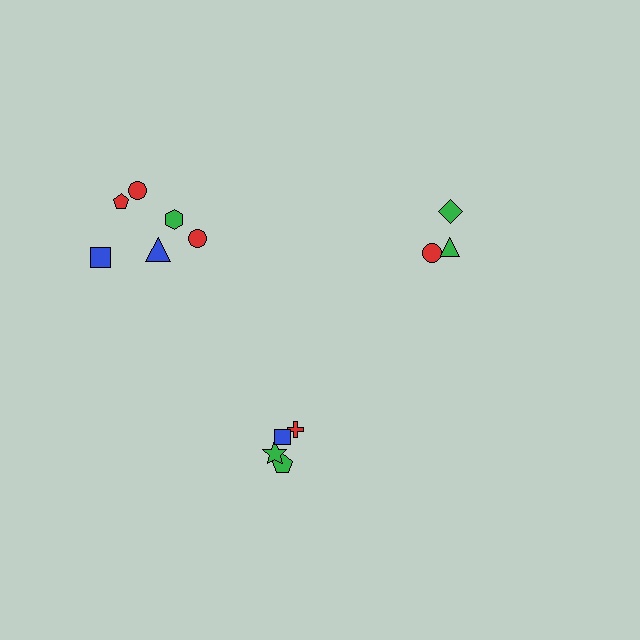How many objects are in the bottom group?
There are 4 objects.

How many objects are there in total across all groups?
There are 13 objects.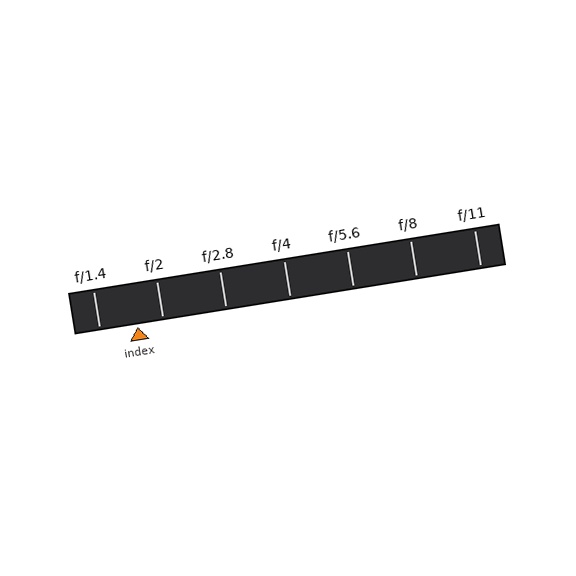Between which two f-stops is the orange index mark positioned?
The index mark is between f/1.4 and f/2.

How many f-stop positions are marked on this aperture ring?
There are 7 f-stop positions marked.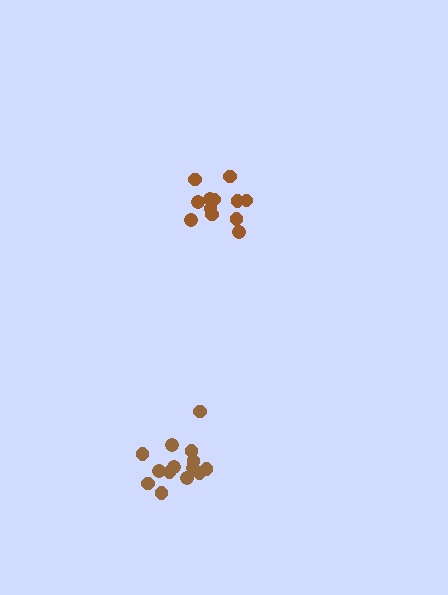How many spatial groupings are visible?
There are 2 spatial groupings.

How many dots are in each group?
Group 1: 12 dots, Group 2: 14 dots (26 total).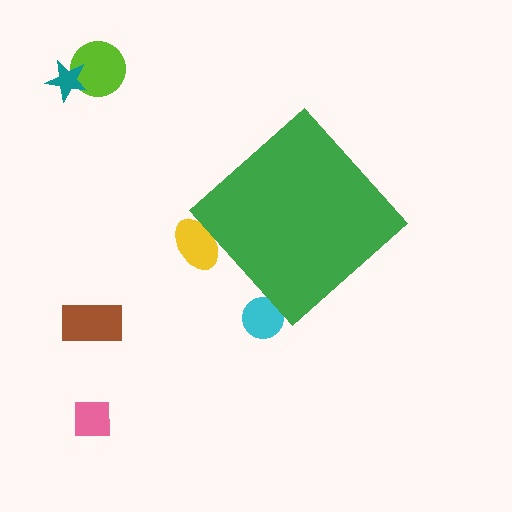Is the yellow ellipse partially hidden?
Yes, the yellow ellipse is partially hidden behind the green diamond.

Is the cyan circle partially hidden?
Yes, the cyan circle is partially hidden behind the green diamond.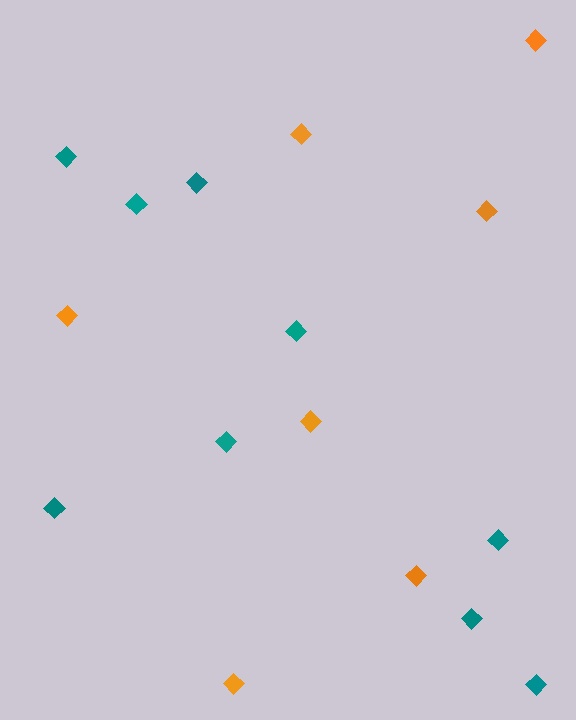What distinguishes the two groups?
There are 2 groups: one group of teal diamonds (9) and one group of orange diamonds (7).